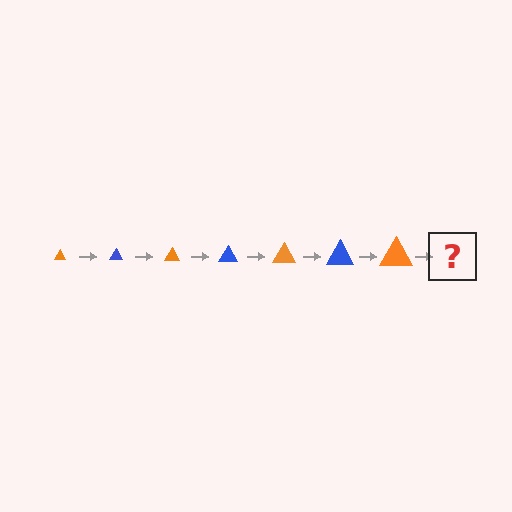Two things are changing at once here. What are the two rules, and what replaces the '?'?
The two rules are that the triangle grows larger each step and the color cycles through orange and blue. The '?' should be a blue triangle, larger than the previous one.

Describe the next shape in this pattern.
It should be a blue triangle, larger than the previous one.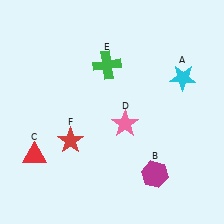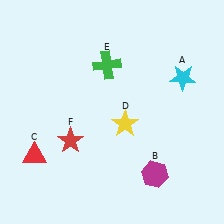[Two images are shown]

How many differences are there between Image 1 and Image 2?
There is 1 difference between the two images.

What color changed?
The star (D) changed from pink in Image 1 to yellow in Image 2.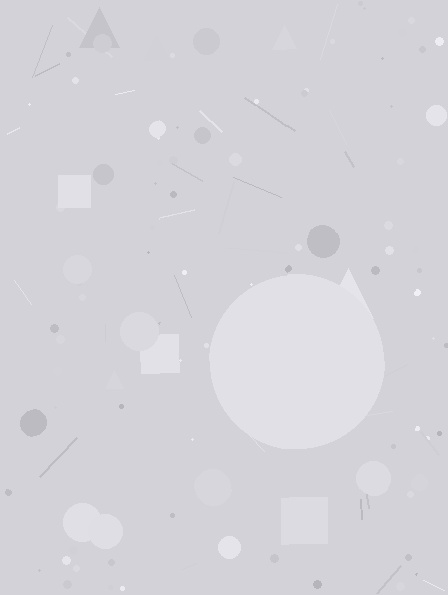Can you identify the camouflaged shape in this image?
The camouflaged shape is a circle.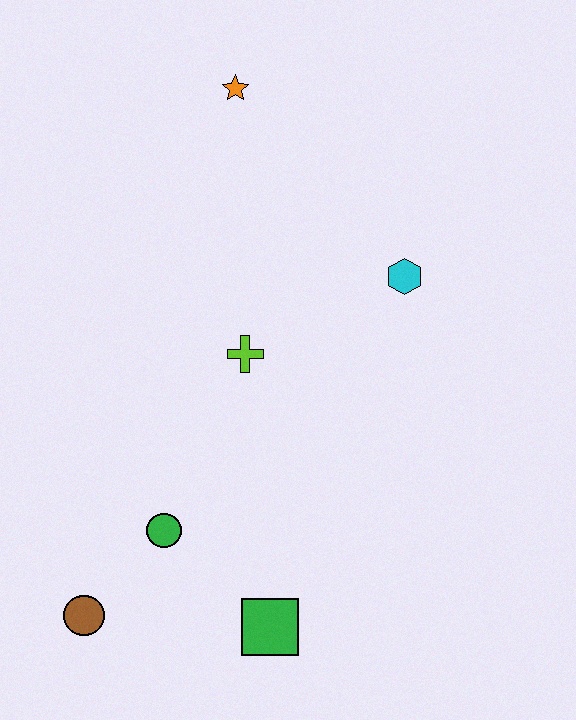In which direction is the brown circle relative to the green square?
The brown circle is to the left of the green square.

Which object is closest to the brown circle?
The green circle is closest to the brown circle.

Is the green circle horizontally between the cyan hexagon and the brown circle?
Yes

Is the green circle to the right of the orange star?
No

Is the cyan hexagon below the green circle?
No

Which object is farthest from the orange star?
The brown circle is farthest from the orange star.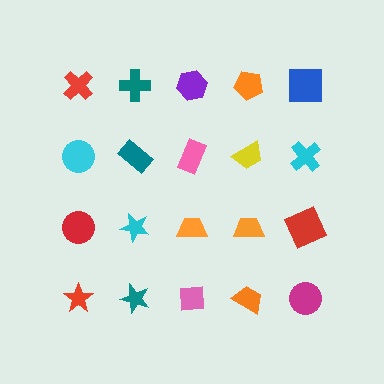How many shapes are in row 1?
5 shapes.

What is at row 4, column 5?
A magenta circle.